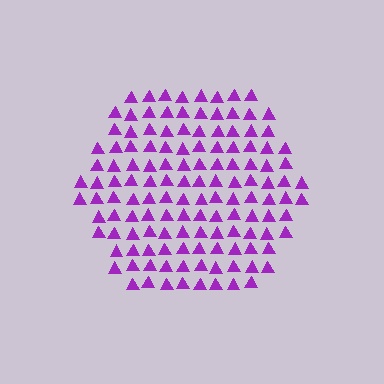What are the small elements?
The small elements are triangles.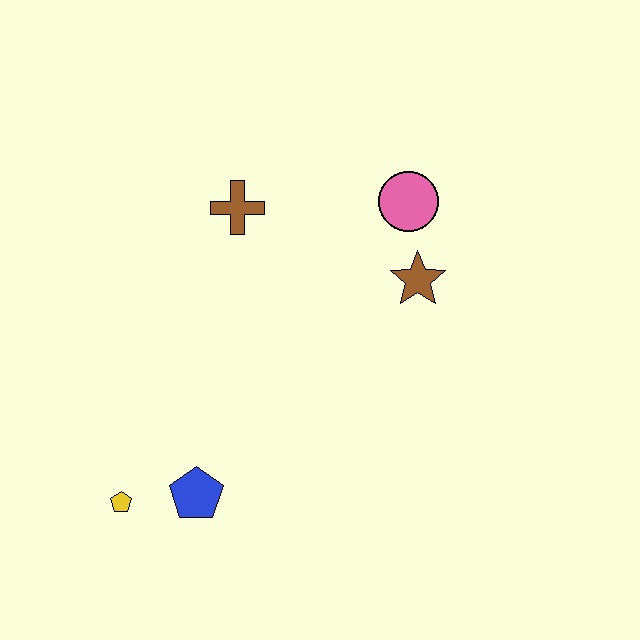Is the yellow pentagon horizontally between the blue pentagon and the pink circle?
No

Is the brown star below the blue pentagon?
No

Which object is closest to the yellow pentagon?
The blue pentagon is closest to the yellow pentagon.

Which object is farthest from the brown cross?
The yellow pentagon is farthest from the brown cross.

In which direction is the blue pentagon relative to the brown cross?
The blue pentagon is below the brown cross.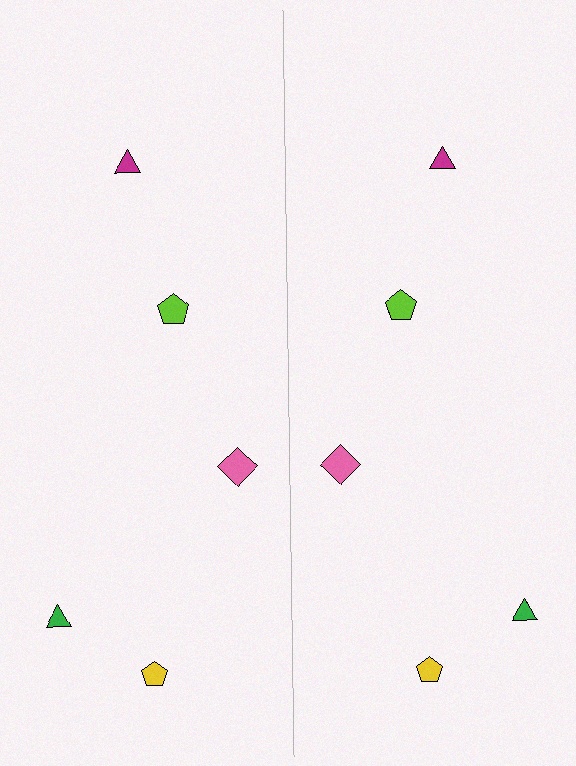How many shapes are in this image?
There are 10 shapes in this image.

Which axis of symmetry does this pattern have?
The pattern has a vertical axis of symmetry running through the center of the image.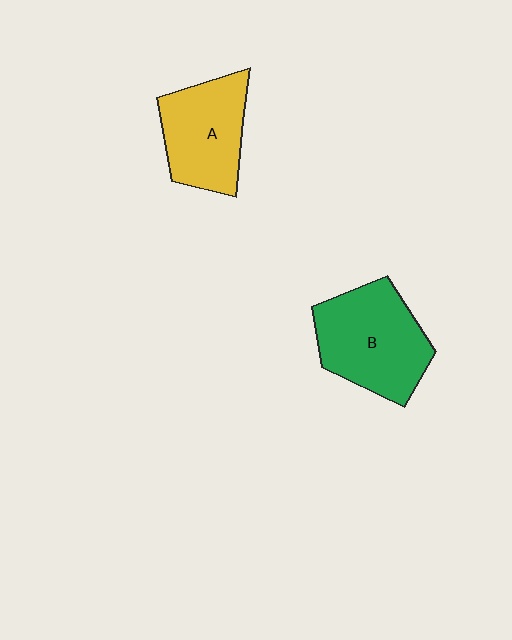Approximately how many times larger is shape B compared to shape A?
Approximately 1.2 times.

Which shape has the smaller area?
Shape A (yellow).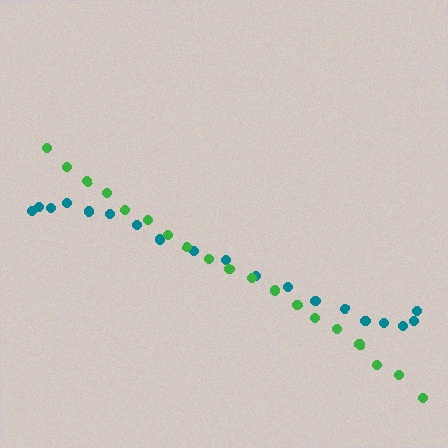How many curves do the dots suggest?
There are 2 distinct paths.